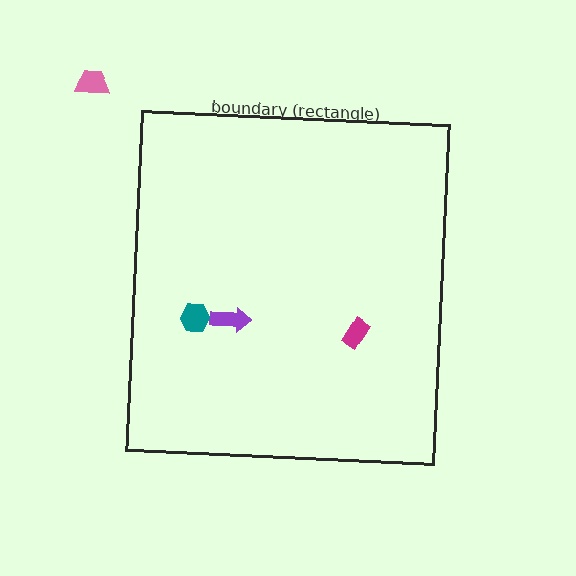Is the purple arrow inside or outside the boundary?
Inside.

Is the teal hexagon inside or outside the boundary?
Inside.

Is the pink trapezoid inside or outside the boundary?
Outside.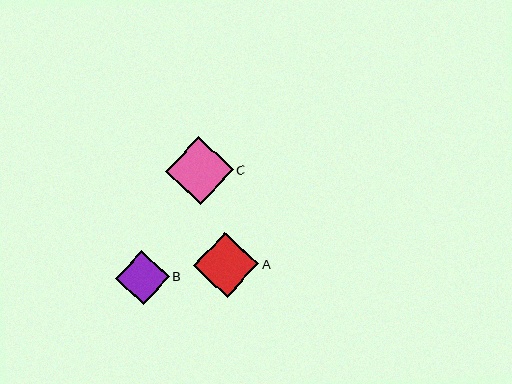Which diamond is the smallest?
Diamond B is the smallest with a size of approximately 54 pixels.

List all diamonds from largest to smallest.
From largest to smallest: C, A, B.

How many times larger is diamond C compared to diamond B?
Diamond C is approximately 1.3 times the size of diamond B.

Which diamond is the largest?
Diamond C is the largest with a size of approximately 68 pixels.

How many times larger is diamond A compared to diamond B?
Diamond A is approximately 1.2 times the size of diamond B.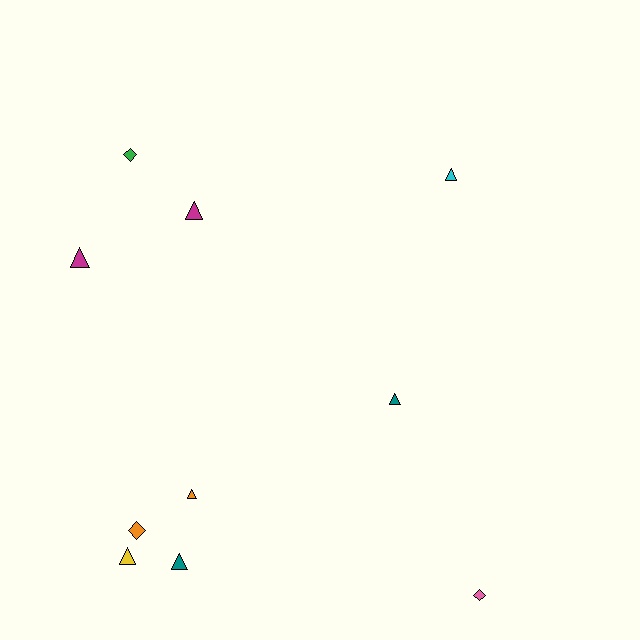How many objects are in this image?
There are 10 objects.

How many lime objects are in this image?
There are no lime objects.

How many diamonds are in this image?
There are 3 diamonds.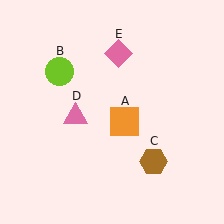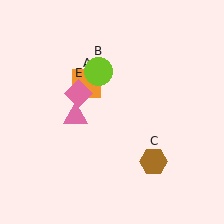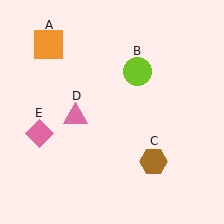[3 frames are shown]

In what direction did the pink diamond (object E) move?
The pink diamond (object E) moved down and to the left.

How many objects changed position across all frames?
3 objects changed position: orange square (object A), lime circle (object B), pink diamond (object E).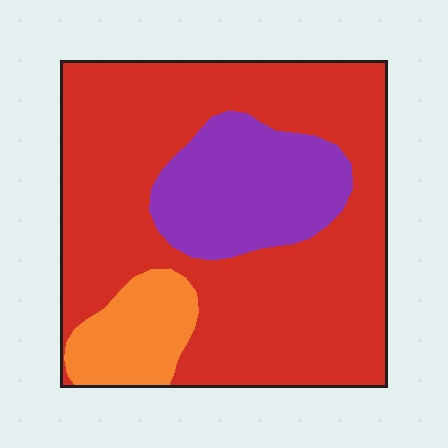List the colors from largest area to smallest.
From largest to smallest: red, purple, orange.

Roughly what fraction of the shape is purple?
Purple covers 20% of the shape.